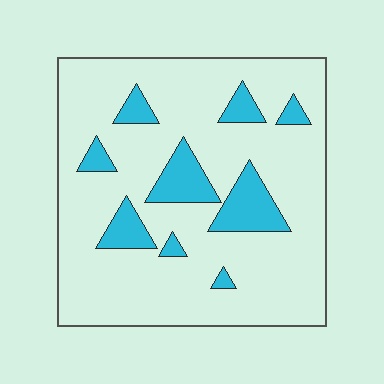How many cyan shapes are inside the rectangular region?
9.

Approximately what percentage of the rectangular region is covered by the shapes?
Approximately 15%.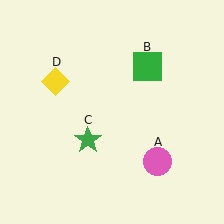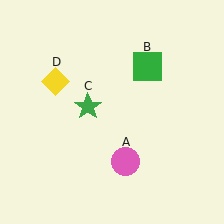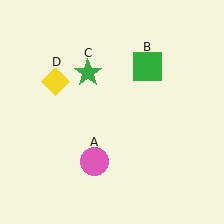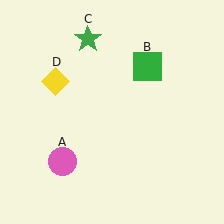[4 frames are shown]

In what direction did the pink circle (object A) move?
The pink circle (object A) moved left.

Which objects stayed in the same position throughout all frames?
Green square (object B) and yellow diamond (object D) remained stationary.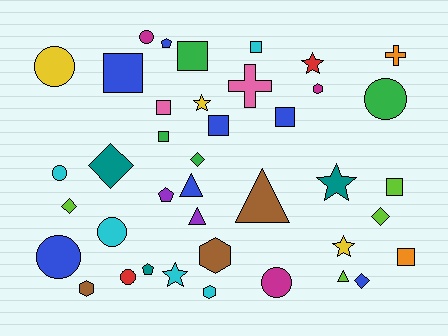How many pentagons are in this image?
There are 3 pentagons.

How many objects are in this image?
There are 40 objects.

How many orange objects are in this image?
There are 2 orange objects.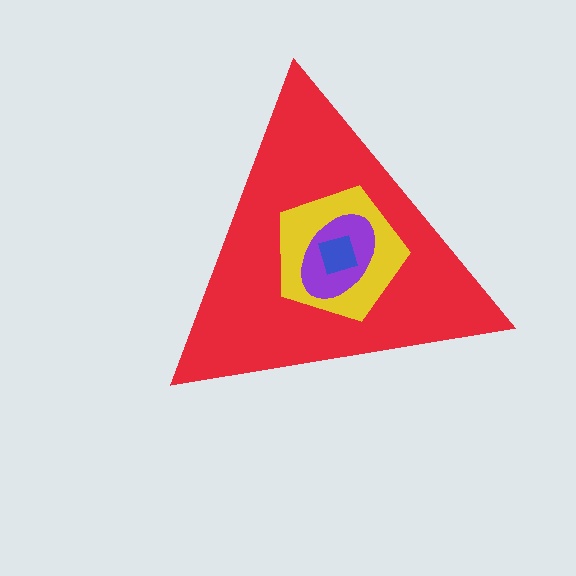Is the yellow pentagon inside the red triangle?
Yes.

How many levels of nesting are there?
4.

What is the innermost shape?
The blue square.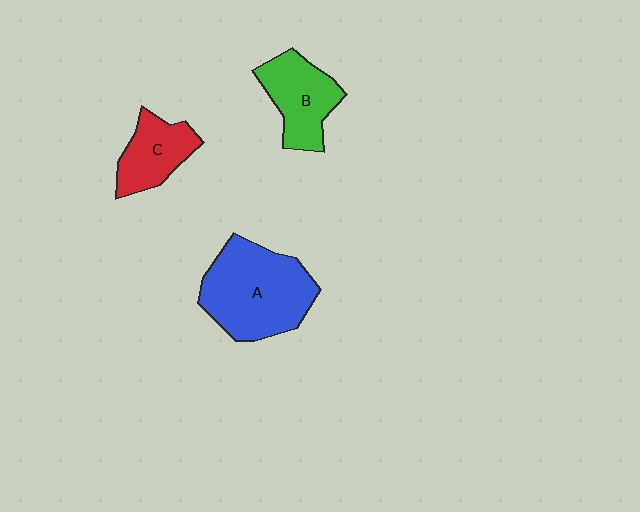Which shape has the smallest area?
Shape C (red).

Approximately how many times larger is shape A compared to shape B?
Approximately 1.6 times.